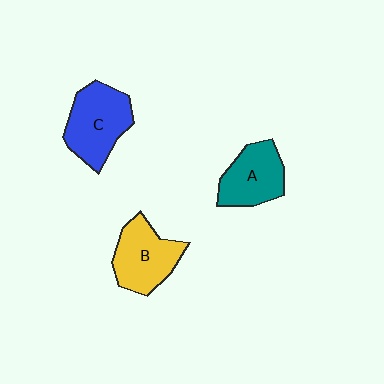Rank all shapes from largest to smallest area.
From largest to smallest: C (blue), B (yellow), A (teal).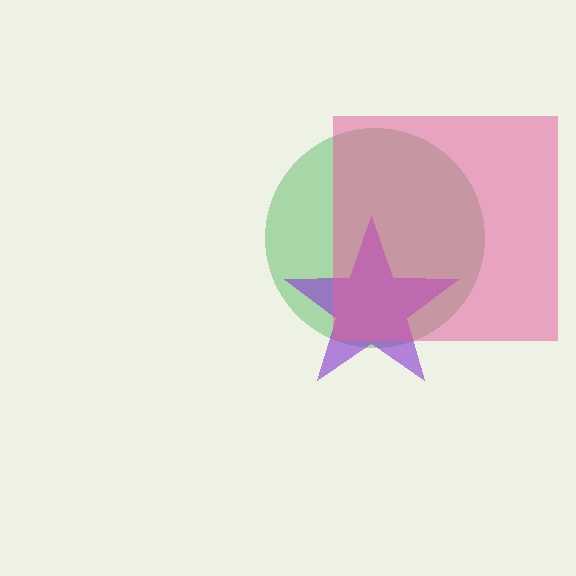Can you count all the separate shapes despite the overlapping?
Yes, there are 3 separate shapes.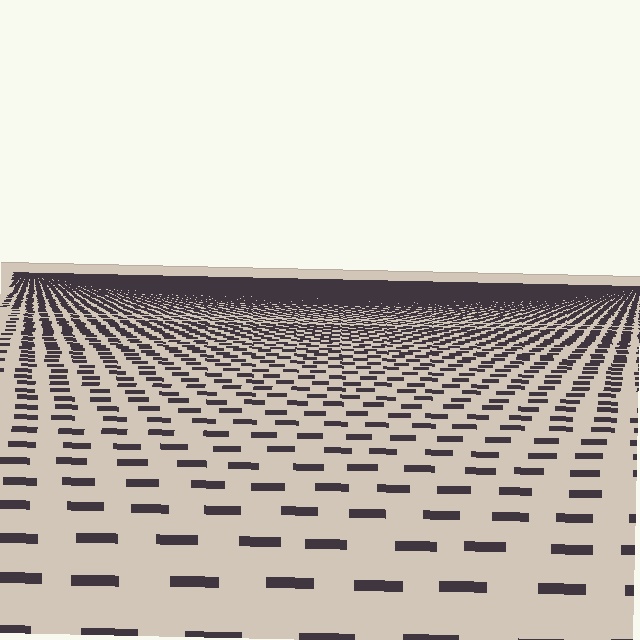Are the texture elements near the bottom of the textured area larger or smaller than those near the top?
Larger. Near the bottom, elements are closer to the viewer and appear at a bigger on-screen size.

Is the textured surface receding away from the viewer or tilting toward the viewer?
The surface is receding away from the viewer. Texture elements get smaller and denser toward the top.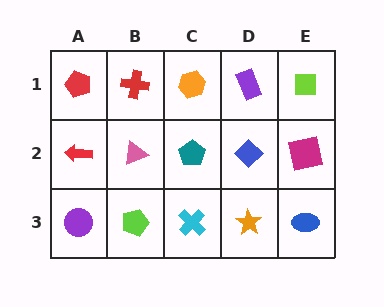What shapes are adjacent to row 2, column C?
An orange hexagon (row 1, column C), a cyan cross (row 3, column C), a pink triangle (row 2, column B), a blue diamond (row 2, column D).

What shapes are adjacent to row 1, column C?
A teal pentagon (row 2, column C), a red cross (row 1, column B), a purple rectangle (row 1, column D).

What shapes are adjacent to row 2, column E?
A lime square (row 1, column E), a blue ellipse (row 3, column E), a blue diamond (row 2, column D).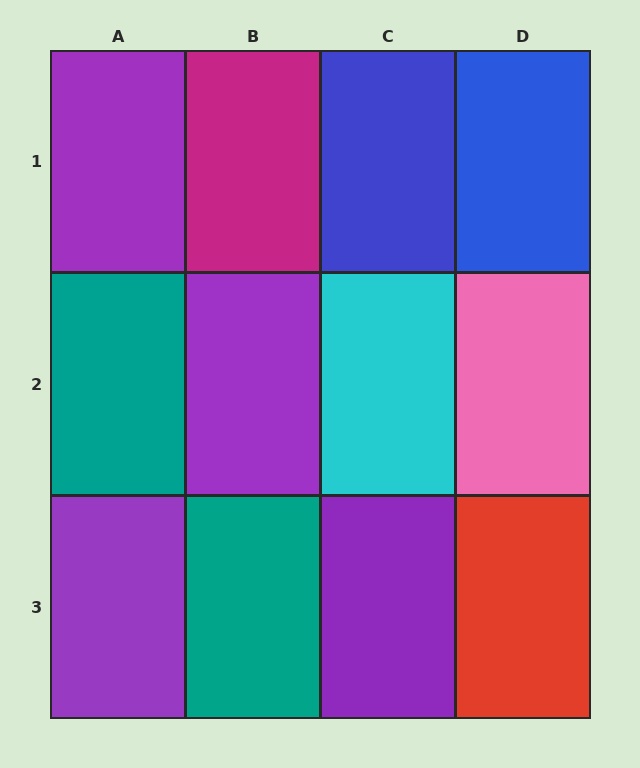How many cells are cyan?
1 cell is cyan.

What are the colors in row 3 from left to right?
Purple, teal, purple, red.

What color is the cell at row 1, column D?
Blue.